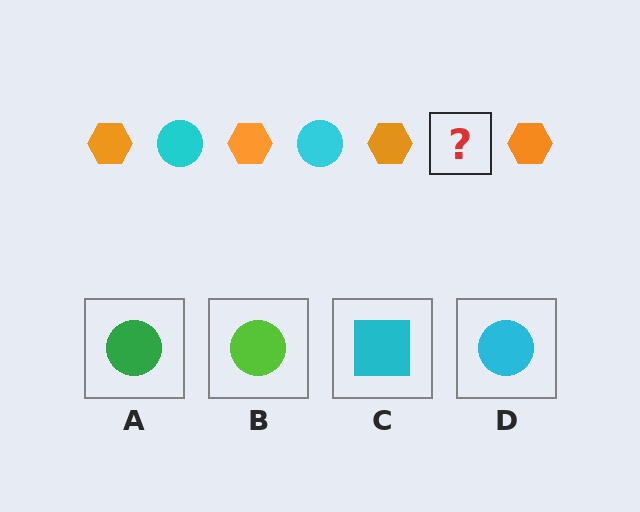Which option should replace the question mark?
Option D.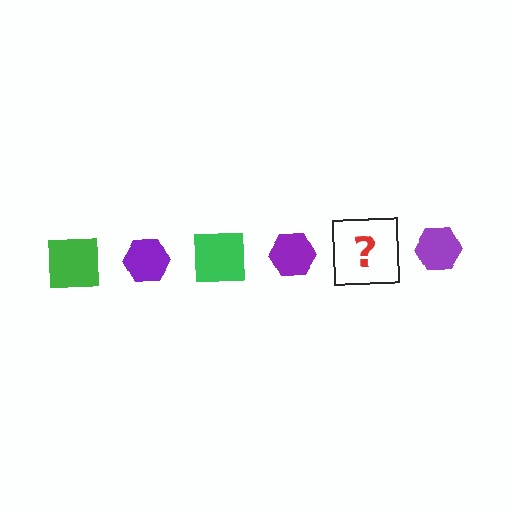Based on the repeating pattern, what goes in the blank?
The blank should be a green square.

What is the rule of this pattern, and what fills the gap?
The rule is that the pattern alternates between green square and purple hexagon. The gap should be filled with a green square.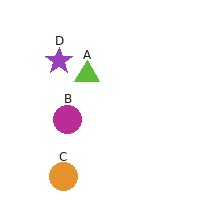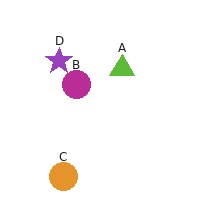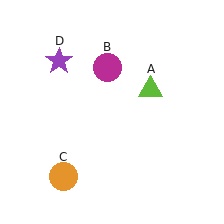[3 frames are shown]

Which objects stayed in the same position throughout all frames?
Orange circle (object C) and purple star (object D) remained stationary.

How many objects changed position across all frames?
2 objects changed position: lime triangle (object A), magenta circle (object B).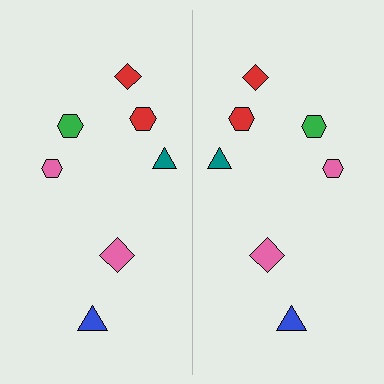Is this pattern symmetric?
Yes, this pattern has bilateral (reflection) symmetry.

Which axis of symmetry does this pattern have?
The pattern has a vertical axis of symmetry running through the center of the image.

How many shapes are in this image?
There are 14 shapes in this image.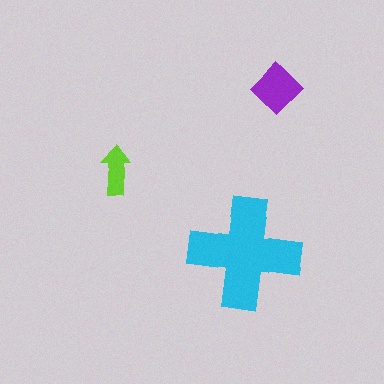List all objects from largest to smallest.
The cyan cross, the purple diamond, the lime arrow.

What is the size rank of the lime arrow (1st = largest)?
3rd.